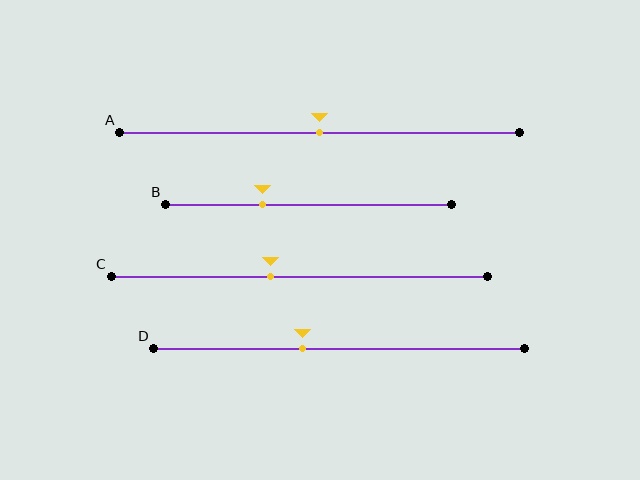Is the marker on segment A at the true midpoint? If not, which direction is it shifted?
Yes, the marker on segment A is at the true midpoint.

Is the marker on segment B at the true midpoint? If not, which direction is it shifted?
No, the marker on segment B is shifted to the left by about 16% of the segment length.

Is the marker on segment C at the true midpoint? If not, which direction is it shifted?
No, the marker on segment C is shifted to the left by about 8% of the segment length.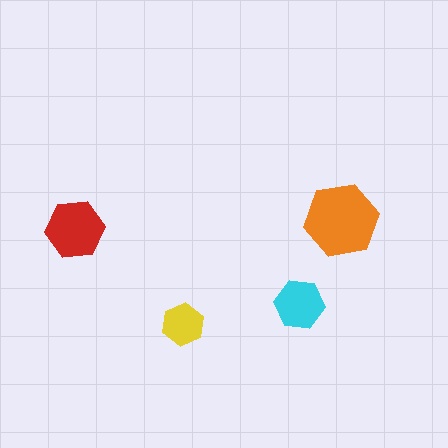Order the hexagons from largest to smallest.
the orange one, the red one, the cyan one, the yellow one.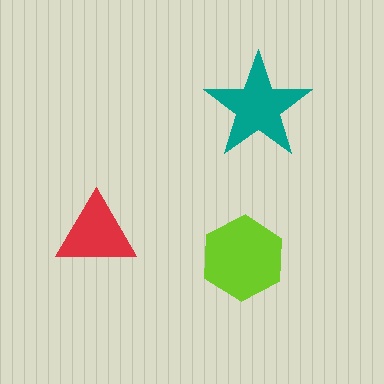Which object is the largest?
The lime hexagon.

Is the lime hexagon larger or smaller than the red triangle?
Larger.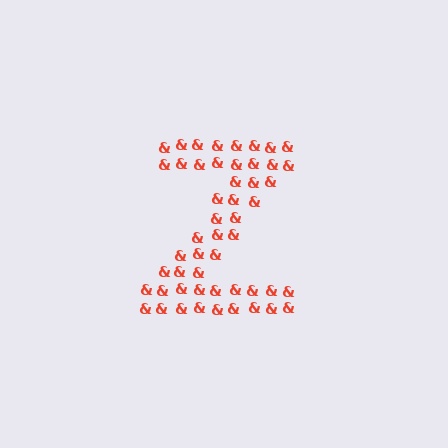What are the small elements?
The small elements are ampersands.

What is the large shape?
The large shape is the letter Z.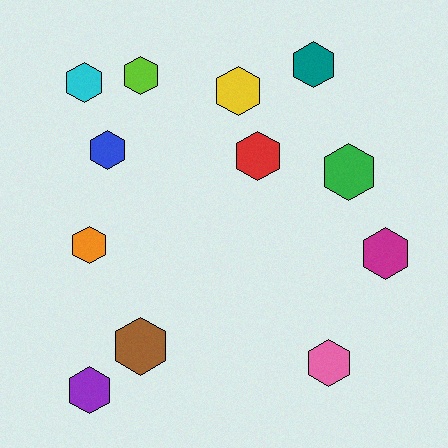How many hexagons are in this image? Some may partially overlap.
There are 12 hexagons.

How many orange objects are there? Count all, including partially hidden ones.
There is 1 orange object.